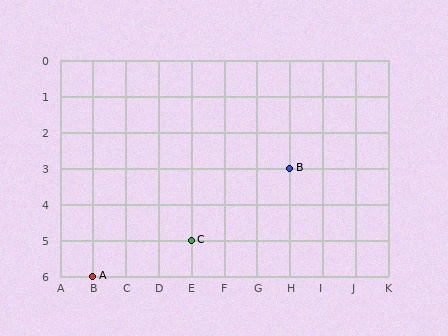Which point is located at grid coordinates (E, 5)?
Point C is at (E, 5).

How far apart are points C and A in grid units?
Points C and A are 3 columns and 1 row apart (about 3.2 grid units diagonally).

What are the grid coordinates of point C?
Point C is at grid coordinates (E, 5).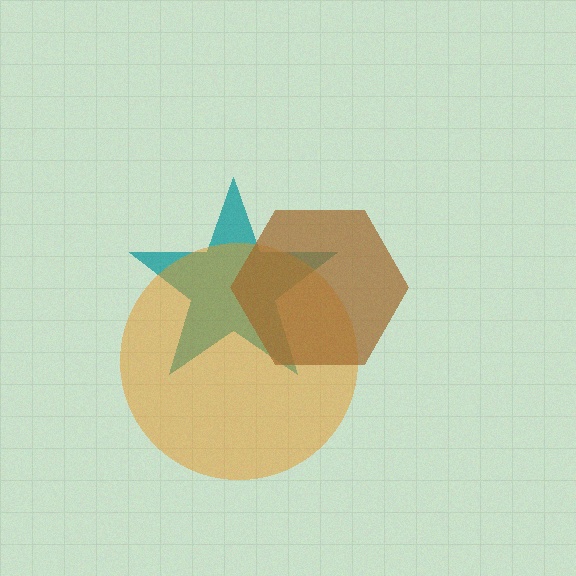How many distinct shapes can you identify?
There are 3 distinct shapes: a teal star, an orange circle, a brown hexagon.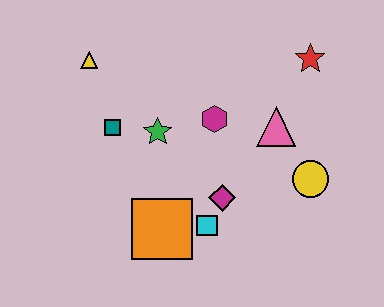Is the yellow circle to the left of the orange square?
No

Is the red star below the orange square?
No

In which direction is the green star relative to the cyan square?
The green star is above the cyan square.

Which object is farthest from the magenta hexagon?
The yellow triangle is farthest from the magenta hexagon.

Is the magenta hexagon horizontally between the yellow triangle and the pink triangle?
Yes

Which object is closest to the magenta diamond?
The cyan square is closest to the magenta diamond.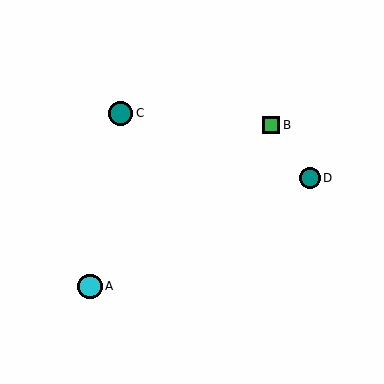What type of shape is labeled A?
Shape A is a cyan circle.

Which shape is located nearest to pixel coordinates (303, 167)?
The teal circle (labeled D) at (310, 178) is nearest to that location.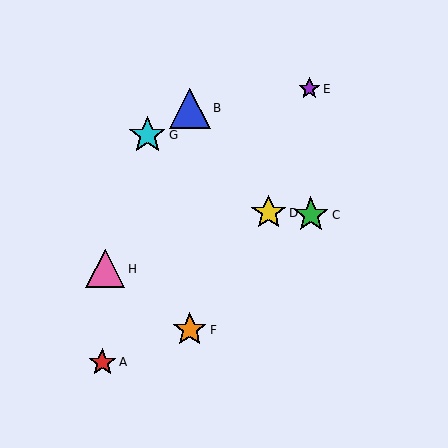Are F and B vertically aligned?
Yes, both are at x≈190.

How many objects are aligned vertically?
2 objects (B, F) are aligned vertically.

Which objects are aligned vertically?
Objects B, F are aligned vertically.